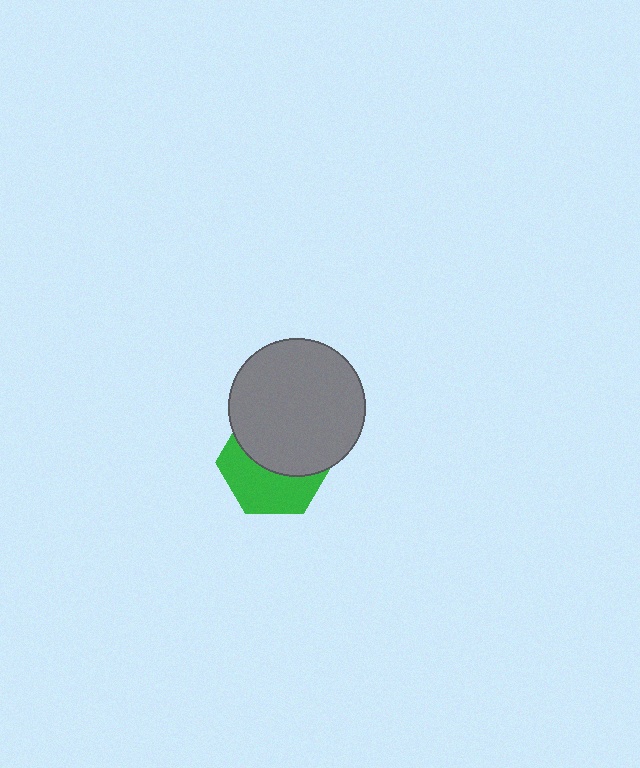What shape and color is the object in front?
The object in front is a gray circle.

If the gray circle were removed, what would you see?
You would see the complete green hexagon.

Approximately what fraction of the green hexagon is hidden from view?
Roughly 53% of the green hexagon is hidden behind the gray circle.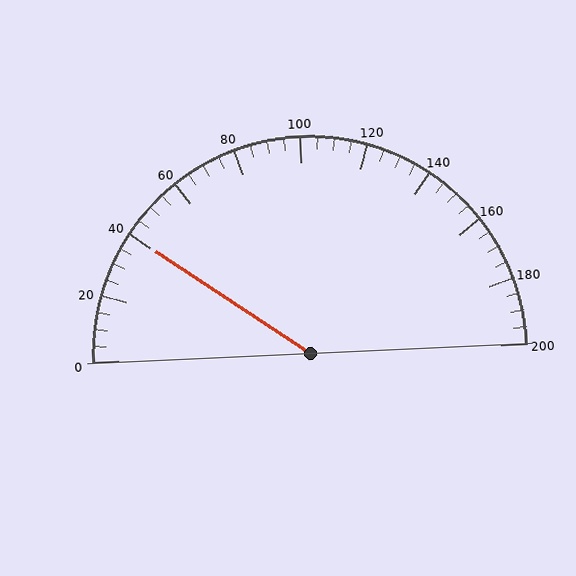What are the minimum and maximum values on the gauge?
The gauge ranges from 0 to 200.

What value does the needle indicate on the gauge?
The needle indicates approximately 40.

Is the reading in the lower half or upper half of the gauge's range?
The reading is in the lower half of the range (0 to 200).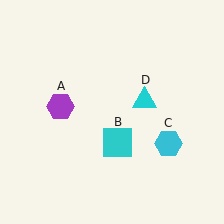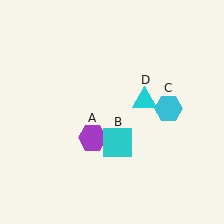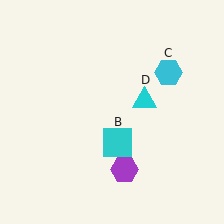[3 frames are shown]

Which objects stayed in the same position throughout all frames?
Cyan square (object B) and cyan triangle (object D) remained stationary.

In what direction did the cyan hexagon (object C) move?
The cyan hexagon (object C) moved up.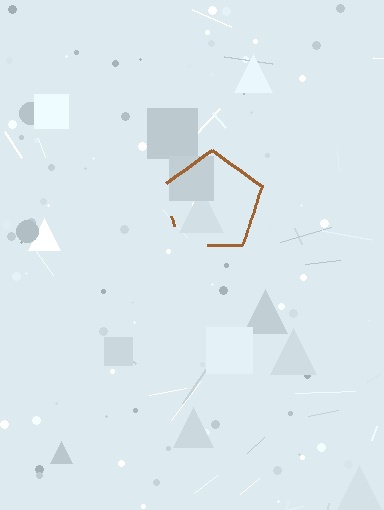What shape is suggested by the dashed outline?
The dashed outline suggests a pentagon.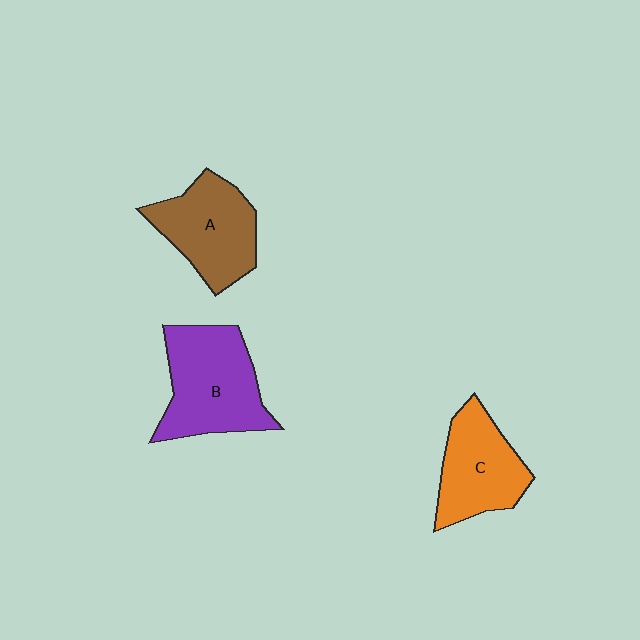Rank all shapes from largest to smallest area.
From largest to smallest: B (purple), A (brown), C (orange).